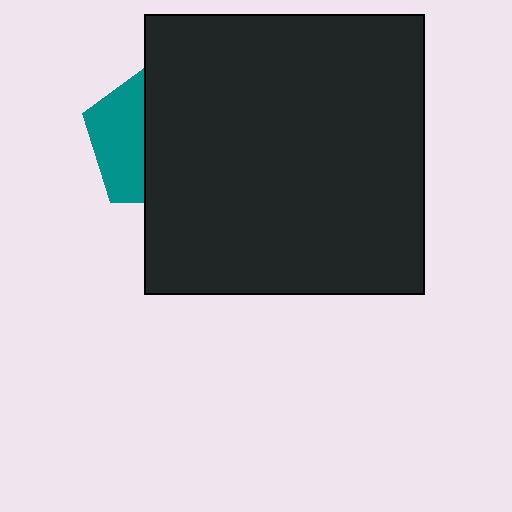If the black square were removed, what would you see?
You would see the complete teal pentagon.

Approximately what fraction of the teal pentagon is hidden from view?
Roughly 63% of the teal pentagon is hidden behind the black square.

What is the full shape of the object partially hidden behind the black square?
The partially hidden object is a teal pentagon.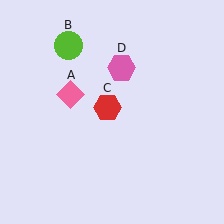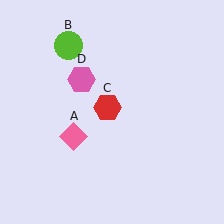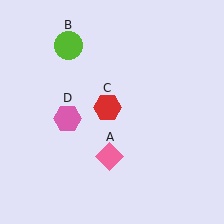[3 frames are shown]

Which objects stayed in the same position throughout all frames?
Lime circle (object B) and red hexagon (object C) remained stationary.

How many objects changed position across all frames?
2 objects changed position: pink diamond (object A), pink hexagon (object D).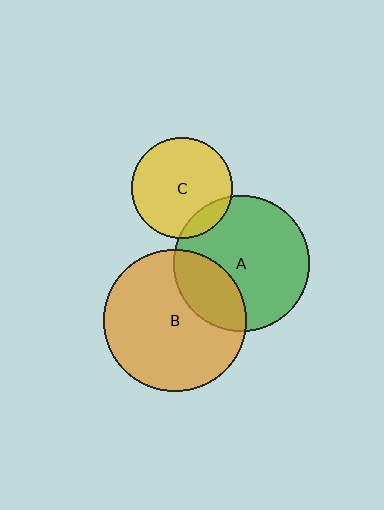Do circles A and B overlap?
Yes.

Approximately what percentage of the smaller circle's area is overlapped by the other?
Approximately 25%.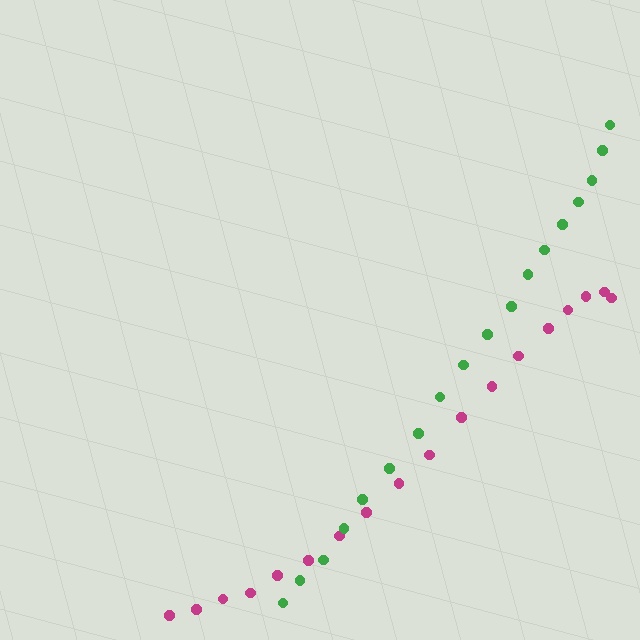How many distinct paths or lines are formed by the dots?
There are 2 distinct paths.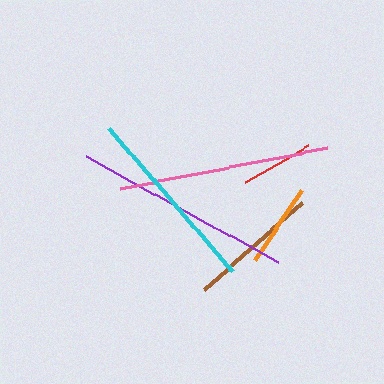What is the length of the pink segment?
The pink segment is approximately 212 pixels long.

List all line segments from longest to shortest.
From longest to shortest: purple, pink, cyan, brown, orange, red.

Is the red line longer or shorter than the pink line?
The pink line is longer than the red line.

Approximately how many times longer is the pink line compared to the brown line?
The pink line is approximately 1.6 times the length of the brown line.